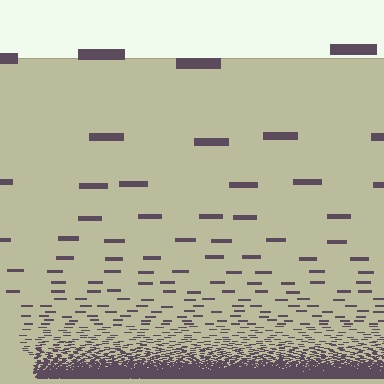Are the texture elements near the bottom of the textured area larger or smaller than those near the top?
Smaller. The gradient is inverted — elements near the bottom are smaller and denser.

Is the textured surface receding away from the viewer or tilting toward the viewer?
The surface appears to tilt toward the viewer. Texture elements get larger and sparser toward the top.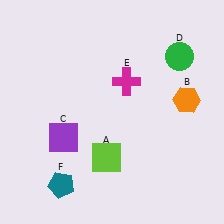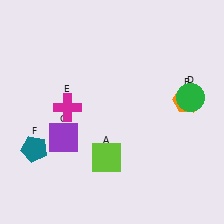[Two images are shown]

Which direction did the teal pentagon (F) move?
The teal pentagon (F) moved up.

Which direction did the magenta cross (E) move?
The magenta cross (E) moved left.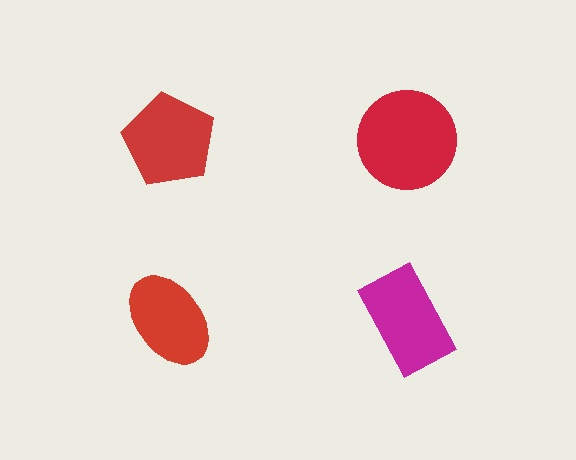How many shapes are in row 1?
2 shapes.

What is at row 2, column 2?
A magenta rectangle.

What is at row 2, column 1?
A red ellipse.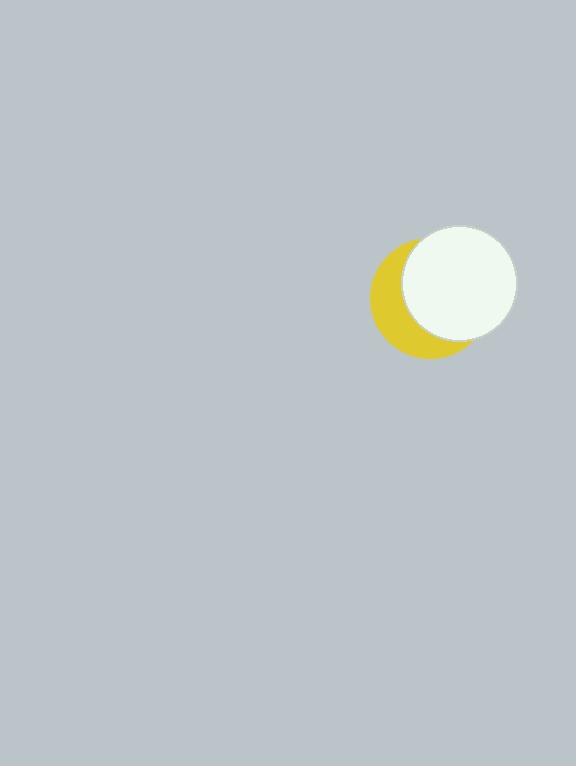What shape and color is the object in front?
The object in front is a white circle.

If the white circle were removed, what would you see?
You would see the complete yellow circle.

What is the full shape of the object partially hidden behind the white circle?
The partially hidden object is a yellow circle.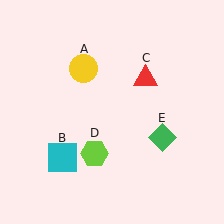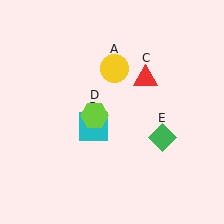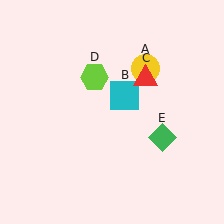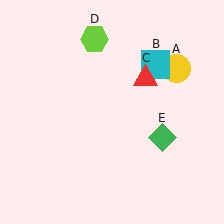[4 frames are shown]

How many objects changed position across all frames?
3 objects changed position: yellow circle (object A), cyan square (object B), lime hexagon (object D).